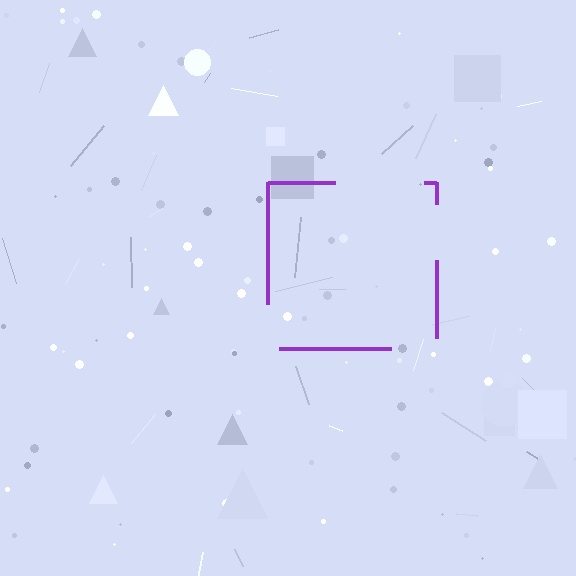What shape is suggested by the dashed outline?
The dashed outline suggests a square.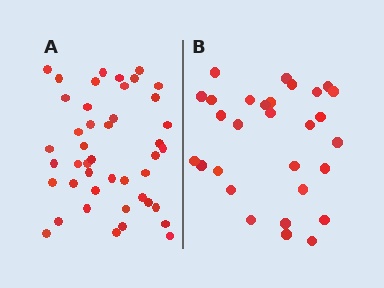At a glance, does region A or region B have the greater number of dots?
Region A (the left region) has more dots.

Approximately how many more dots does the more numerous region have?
Region A has approximately 15 more dots than region B.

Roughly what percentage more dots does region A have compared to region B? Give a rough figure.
About 50% more.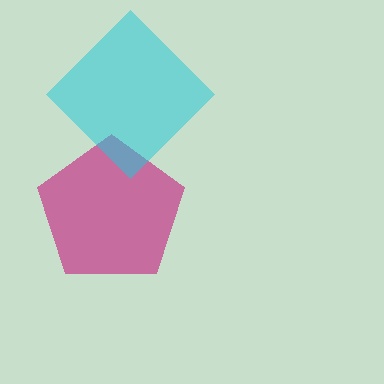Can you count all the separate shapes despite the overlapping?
Yes, there are 2 separate shapes.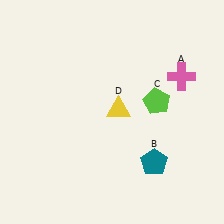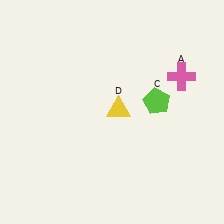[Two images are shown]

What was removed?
The teal pentagon (B) was removed in Image 2.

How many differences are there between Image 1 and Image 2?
There is 1 difference between the two images.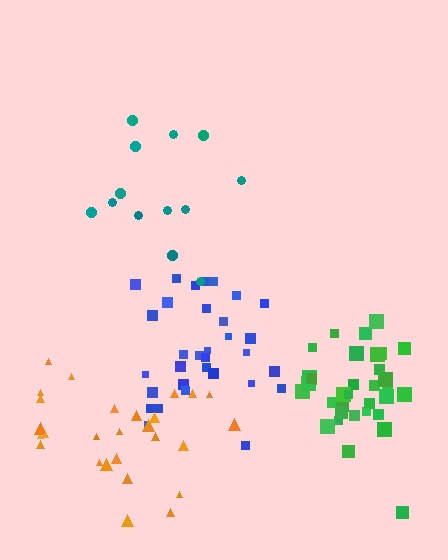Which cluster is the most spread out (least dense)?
Teal.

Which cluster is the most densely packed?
Green.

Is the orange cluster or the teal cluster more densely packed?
Orange.